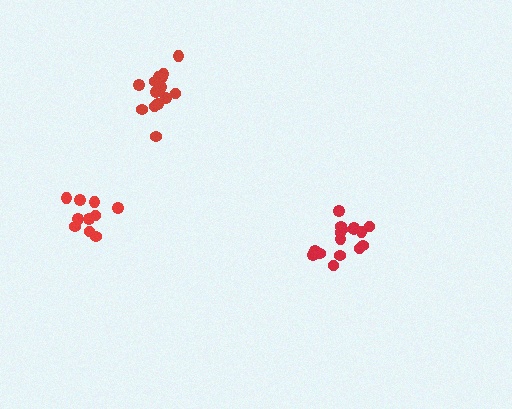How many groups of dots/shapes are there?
There are 3 groups.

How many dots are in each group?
Group 1: 10 dots, Group 2: 16 dots, Group 3: 14 dots (40 total).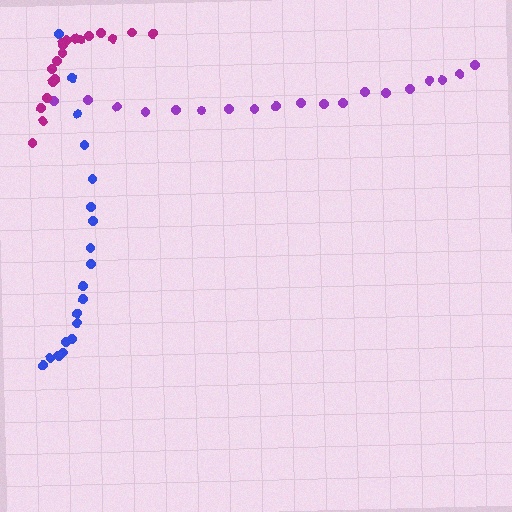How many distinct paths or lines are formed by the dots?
There are 3 distinct paths.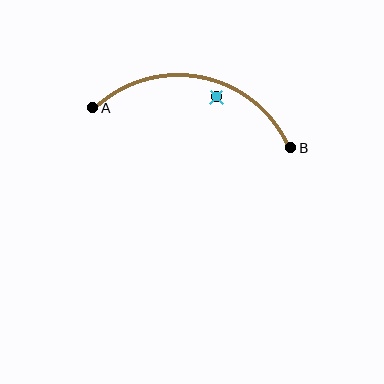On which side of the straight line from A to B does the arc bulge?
The arc bulges above the straight line connecting A and B.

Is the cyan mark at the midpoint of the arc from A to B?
No — the cyan mark does not lie on the arc at all. It sits slightly inside the curve.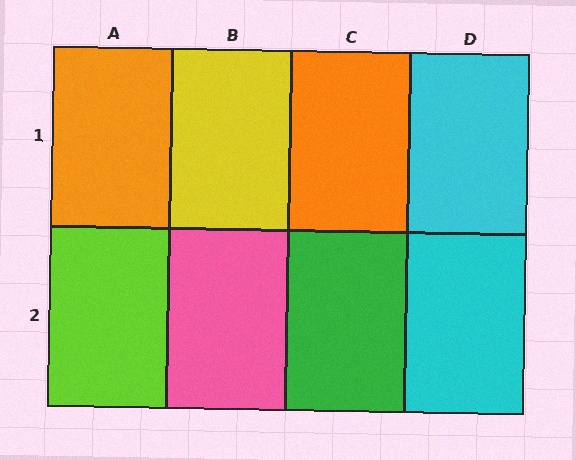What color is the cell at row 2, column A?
Lime.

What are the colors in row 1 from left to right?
Orange, yellow, orange, cyan.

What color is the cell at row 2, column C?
Green.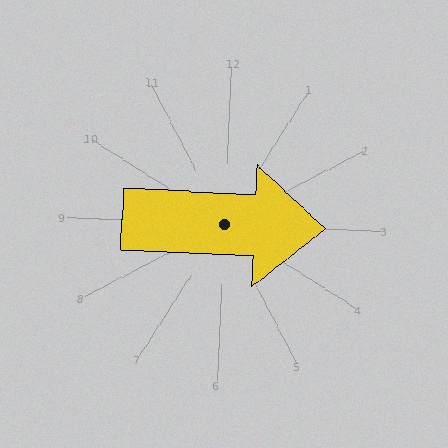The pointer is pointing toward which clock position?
Roughly 3 o'clock.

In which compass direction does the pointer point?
East.